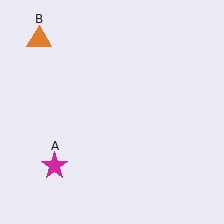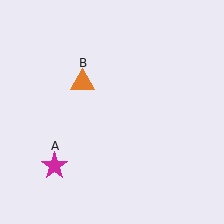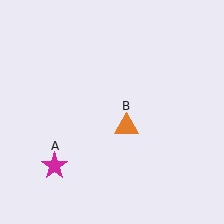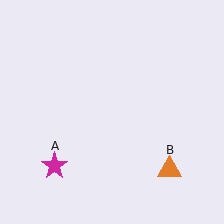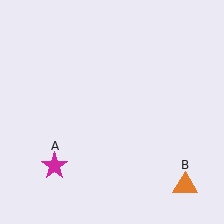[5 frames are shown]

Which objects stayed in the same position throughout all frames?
Magenta star (object A) remained stationary.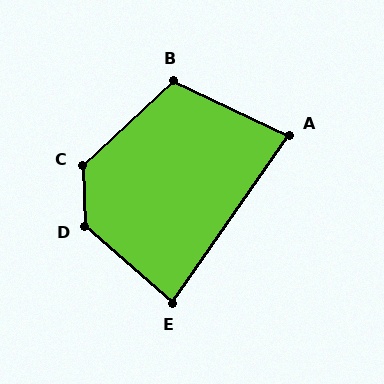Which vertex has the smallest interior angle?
A, at approximately 80 degrees.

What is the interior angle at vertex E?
Approximately 84 degrees (acute).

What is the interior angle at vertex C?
Approximately 131 degrees (obtuse).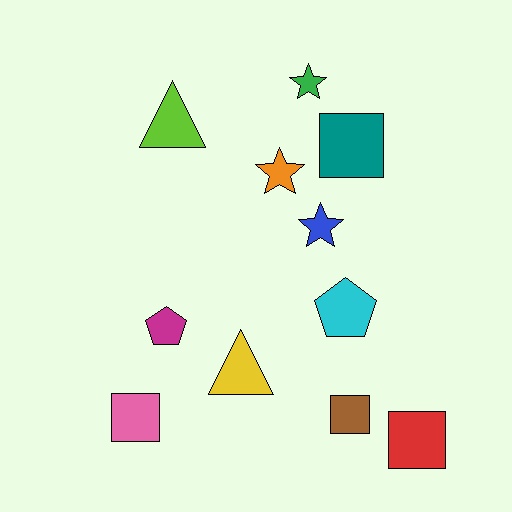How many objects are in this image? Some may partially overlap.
There are 11 objects.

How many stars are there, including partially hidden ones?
There are 3 stars.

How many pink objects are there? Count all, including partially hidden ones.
There is 1 pink object.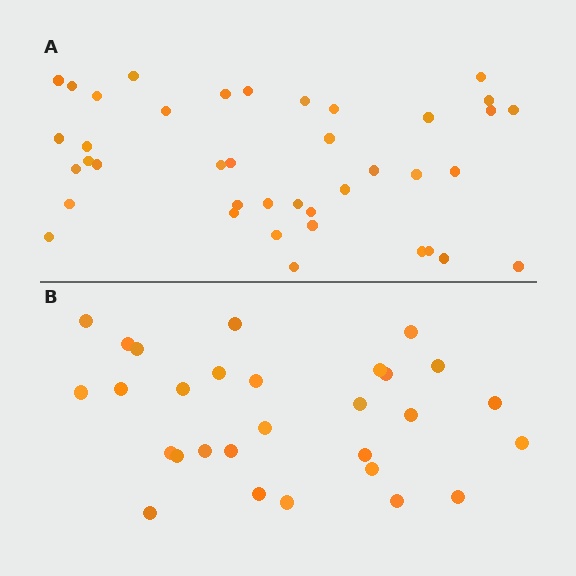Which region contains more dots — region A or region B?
Region A (the top region) has more dots.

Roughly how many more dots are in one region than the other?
Region A has roughly 12 or so more dots than region B.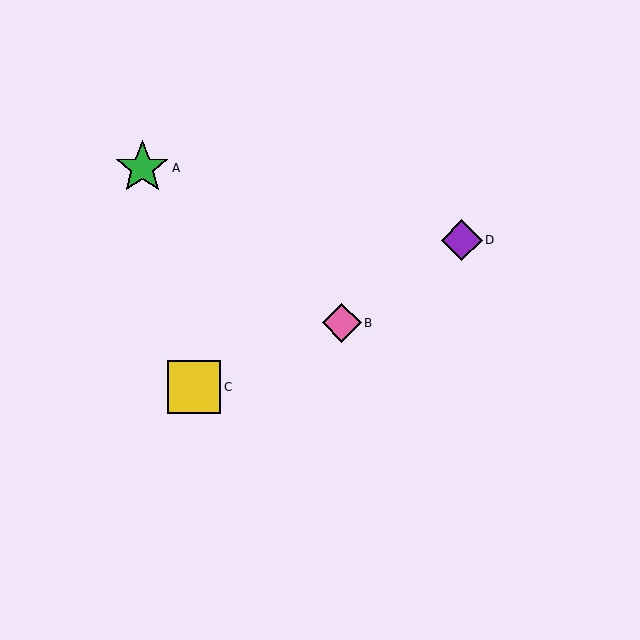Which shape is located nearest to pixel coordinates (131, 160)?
The green star (labeled A) at (142, 168) is nearest to that location.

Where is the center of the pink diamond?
The center of the pink diamond is at (342, 323).